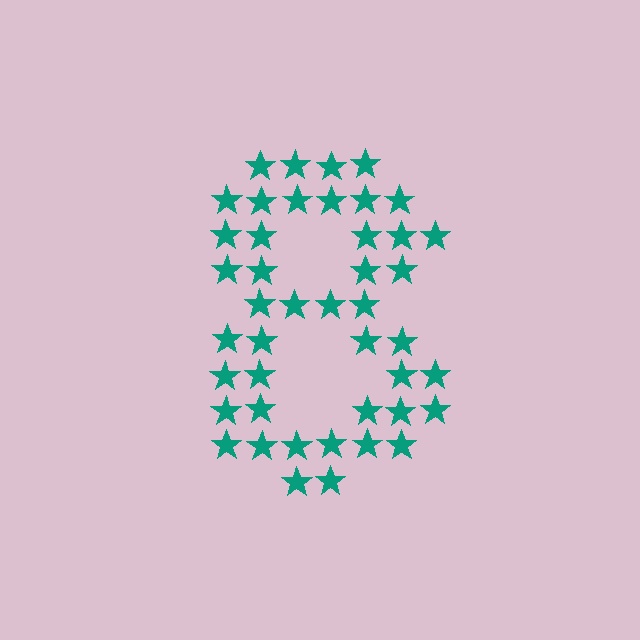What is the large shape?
The large shape is the digit 8.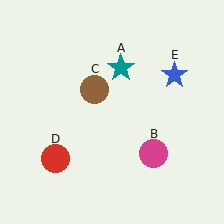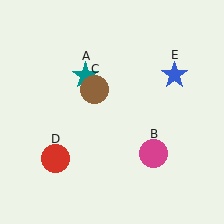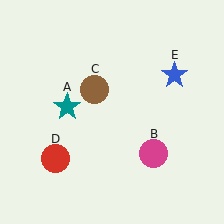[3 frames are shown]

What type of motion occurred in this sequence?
The teal star (object A) rotated counterclockwise around the center of the scene.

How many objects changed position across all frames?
1 object changed position: teal star (object A).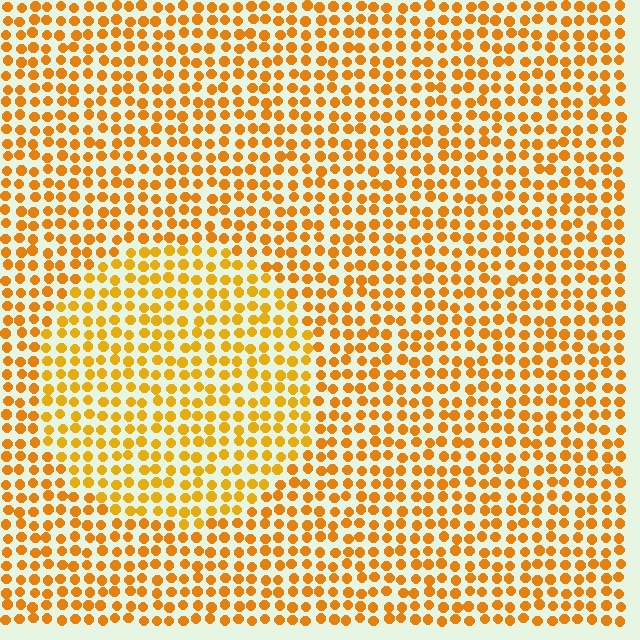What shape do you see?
I see a circle.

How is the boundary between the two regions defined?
The boundary is defined purely by a slight shift in hue (about 13 degrees). Spacing, size, and orientation are identical on both sides.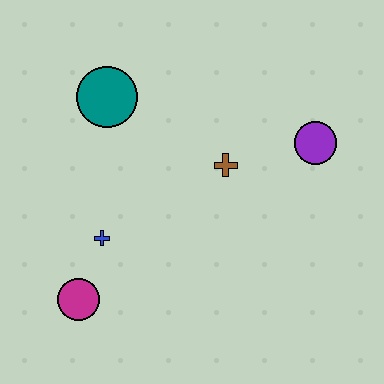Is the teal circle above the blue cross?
Yes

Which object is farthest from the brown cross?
The magenta circle is farthest from the brown cross.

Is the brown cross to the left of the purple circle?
Yes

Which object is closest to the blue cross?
The magenta circle is closest to the blue cross.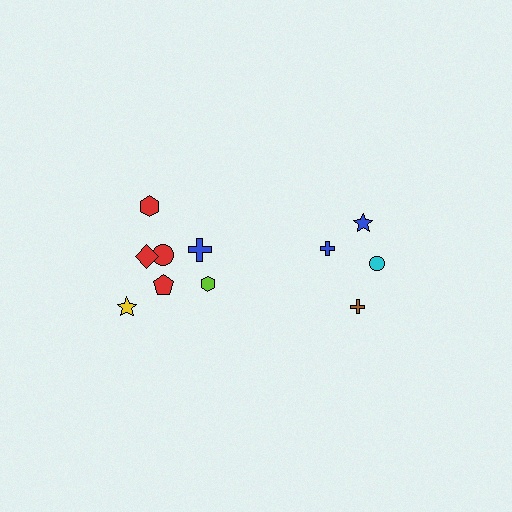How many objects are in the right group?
There are 4 objects.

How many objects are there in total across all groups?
There are 11 objects.